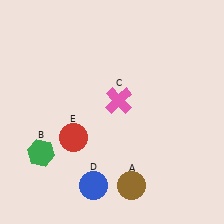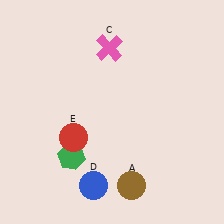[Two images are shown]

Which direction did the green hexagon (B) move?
The green hexagon (B) moved right.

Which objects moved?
The objects that moved are: the green hexagon (B), the pink cross (C).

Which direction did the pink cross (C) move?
The pink cross (C) moved up.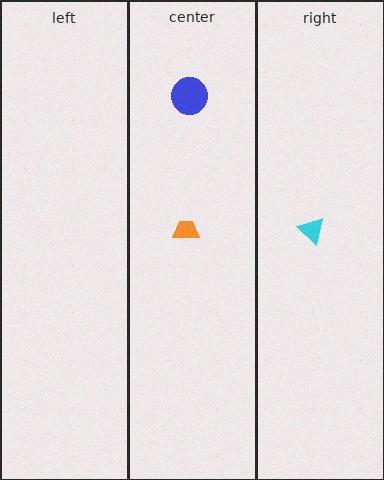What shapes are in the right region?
The cyan triangle.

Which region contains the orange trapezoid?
The center region.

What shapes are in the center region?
The orange trapezoid, the blue circle.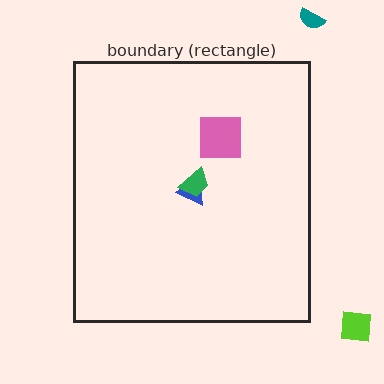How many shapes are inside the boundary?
3 inside, 2 outside.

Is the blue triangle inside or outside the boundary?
Inside.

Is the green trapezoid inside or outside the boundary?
Inside.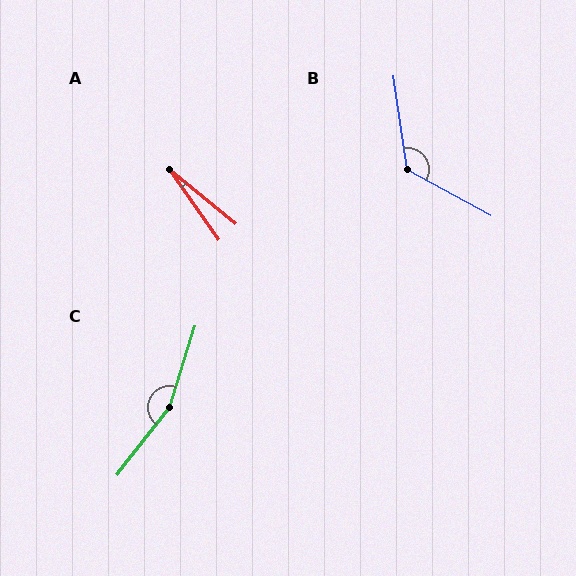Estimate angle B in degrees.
Approximately 127 degrees.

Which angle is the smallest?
A, at approximately 16 degrees.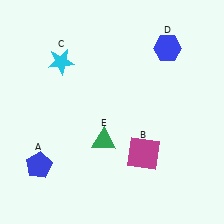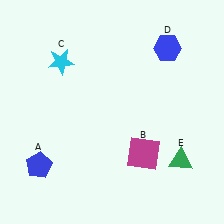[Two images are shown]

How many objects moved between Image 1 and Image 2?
1 object moved between the two images.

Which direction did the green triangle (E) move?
The green triangle (E) moved right.